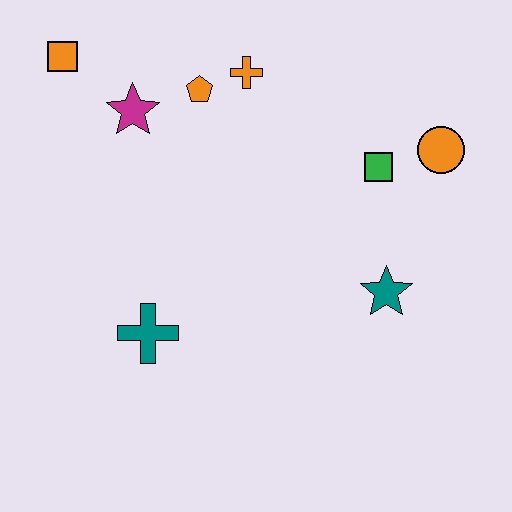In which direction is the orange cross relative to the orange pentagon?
The orange cross is to the right of the orange pentagon.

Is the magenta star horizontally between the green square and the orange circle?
No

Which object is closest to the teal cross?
The magenta star is closest to the teal cross.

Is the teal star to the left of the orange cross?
No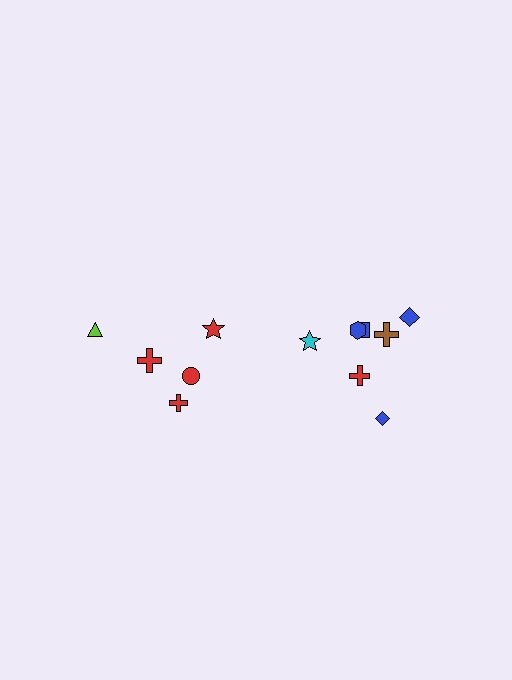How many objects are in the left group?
There are 5 objects.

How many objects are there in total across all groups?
There are 12 objects.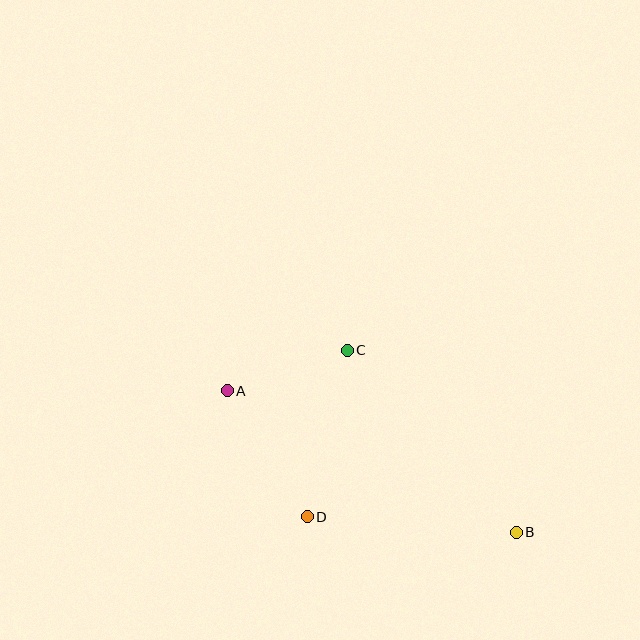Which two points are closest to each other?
Points A and C are closest to each other.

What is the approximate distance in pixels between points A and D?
The distance between A and D is approximately 149 pixels.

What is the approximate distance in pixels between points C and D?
The distance between C and D is approximately 171 pixels.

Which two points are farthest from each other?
Points A and B are farthest from each other.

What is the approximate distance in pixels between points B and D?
The distance between B and D is approximately 210 pixels.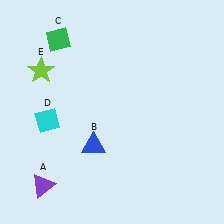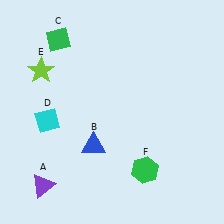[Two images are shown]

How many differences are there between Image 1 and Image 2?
There is 1 difference between the two images.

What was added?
A green hexagon (F) was added in Image 2.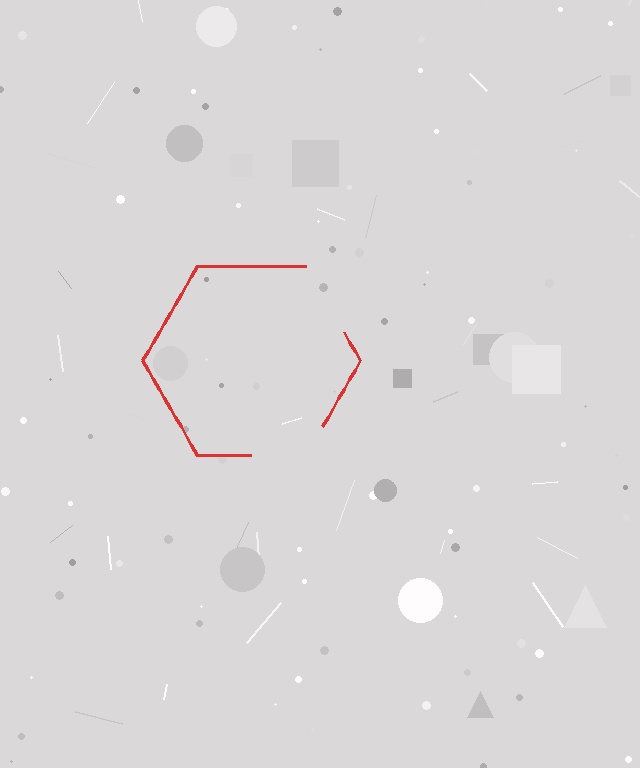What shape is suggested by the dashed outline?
The dashed outline suggests a hexagon.